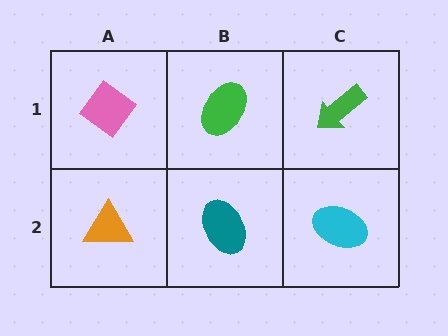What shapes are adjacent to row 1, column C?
A cyan ellipse (row 2, column C), a green ellipse (row 1, column B).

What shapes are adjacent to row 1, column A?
An orange triangle (row 2, column A), a green ellipse (row 1, column B).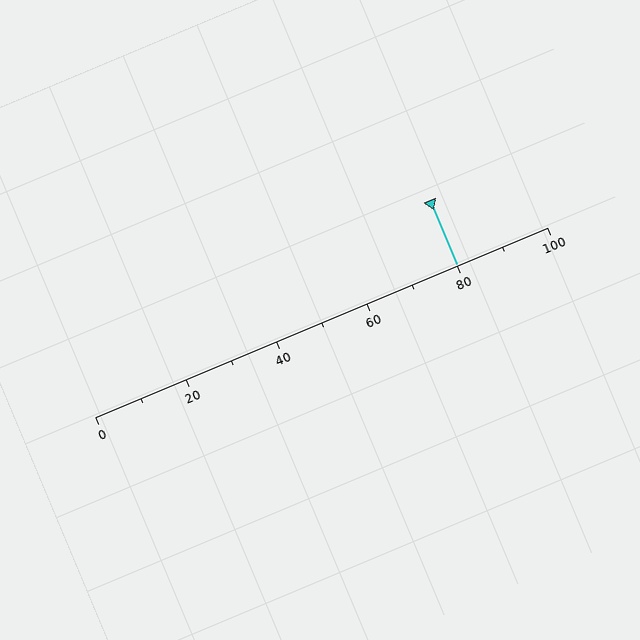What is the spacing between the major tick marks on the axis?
The major ticks are spaced 20 apart.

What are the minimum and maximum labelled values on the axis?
The axis runs from 0 to 100.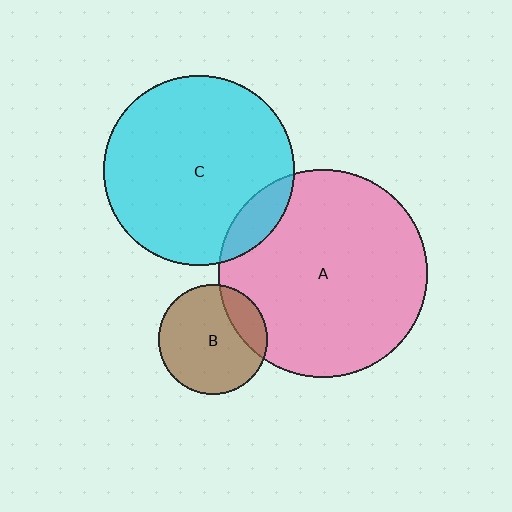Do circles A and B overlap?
Yes.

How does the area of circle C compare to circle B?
Approximately 3.0 times.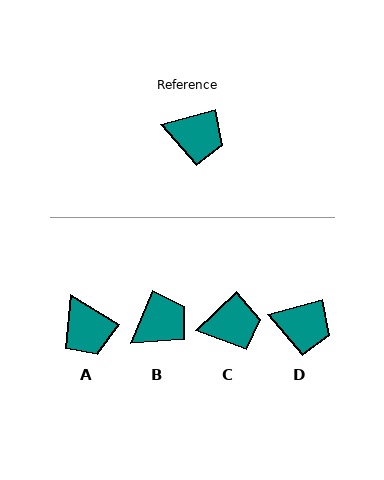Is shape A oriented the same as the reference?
No, it is off by about 47 degrees.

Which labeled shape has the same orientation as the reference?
D.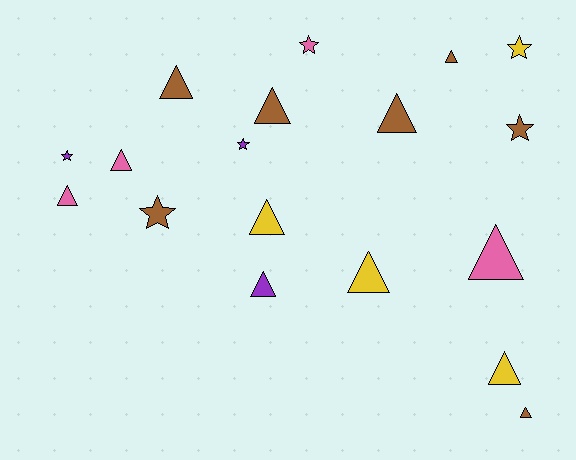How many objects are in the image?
There are 18 objects.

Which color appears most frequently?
Brown, with 7 objects.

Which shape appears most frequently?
Triangle, with 12 objects.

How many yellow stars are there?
There is 1 yellow star.